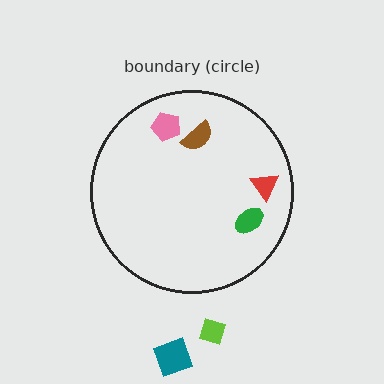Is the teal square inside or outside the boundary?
Outside.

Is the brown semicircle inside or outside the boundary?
Inside.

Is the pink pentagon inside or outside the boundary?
Inside.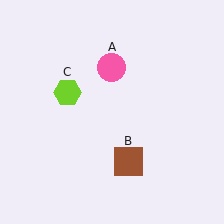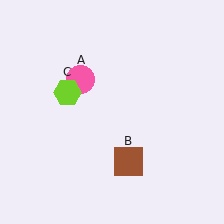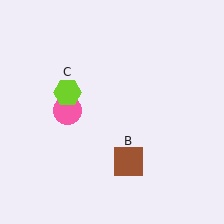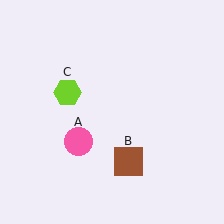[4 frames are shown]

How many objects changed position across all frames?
1 object changed position: pink circle (object A).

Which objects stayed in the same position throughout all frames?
Brown square (object B) and lime hexagon (object C) remained stationary.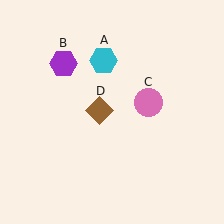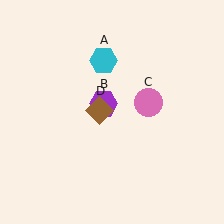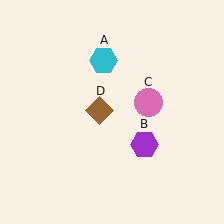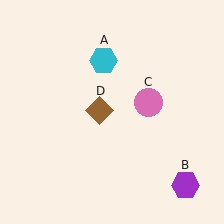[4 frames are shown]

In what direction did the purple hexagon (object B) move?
The purple hexagon (object B) moved down and to the right.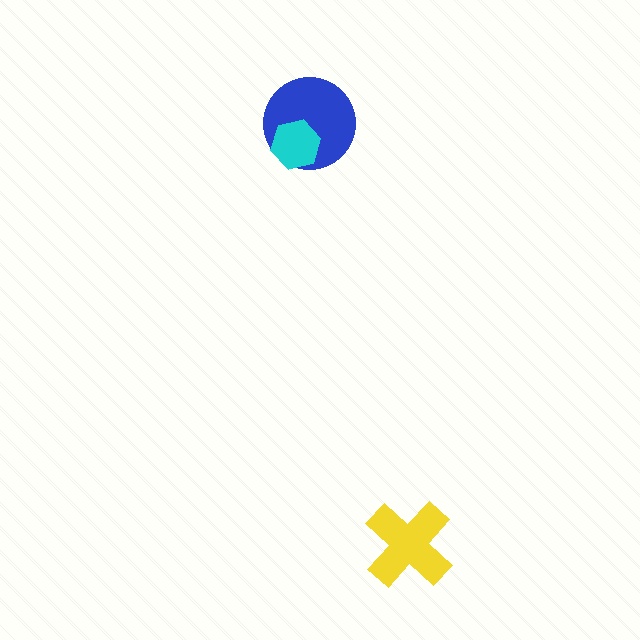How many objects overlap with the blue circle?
1 object overlaps with the blue circle.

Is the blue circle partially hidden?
Yes, it is partially covered by another shape.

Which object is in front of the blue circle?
The cyan hexagon is in front of the blue circle.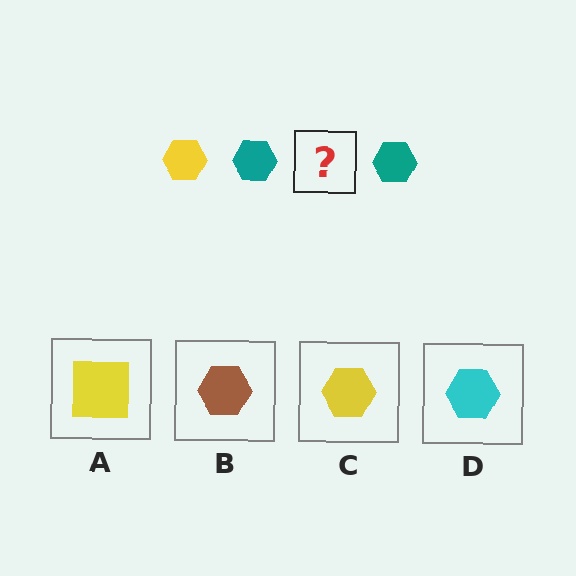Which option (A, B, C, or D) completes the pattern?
C.